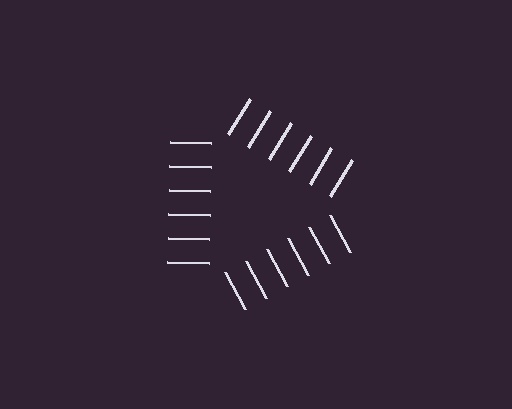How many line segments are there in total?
18 — 6 along each of the 3 edges.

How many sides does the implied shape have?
3 sides — the line-ends trace a triangle.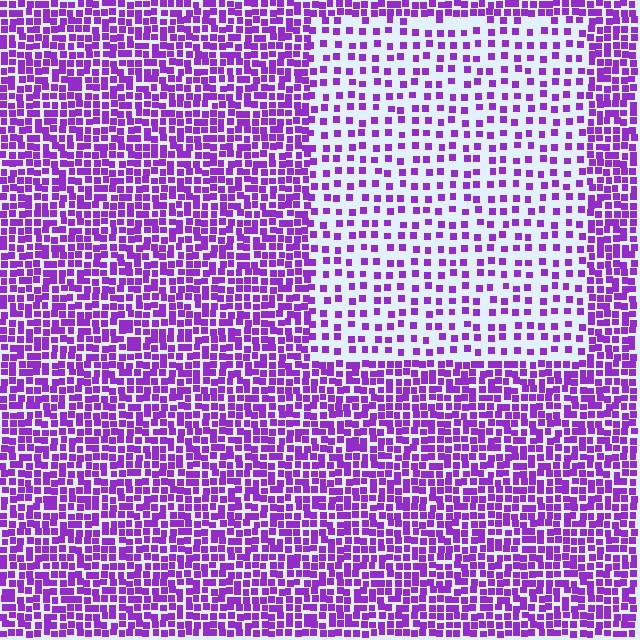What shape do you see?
I see a rectangle.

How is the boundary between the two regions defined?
The boundary is defined by a change in element density (approximately 2.3x ratio). All elements are the same color, size, and shape.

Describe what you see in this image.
The image contains small purple elements arranged at two different densities. A rectangle-shaped region is visible where the elements are less densely packed than the surrounding area.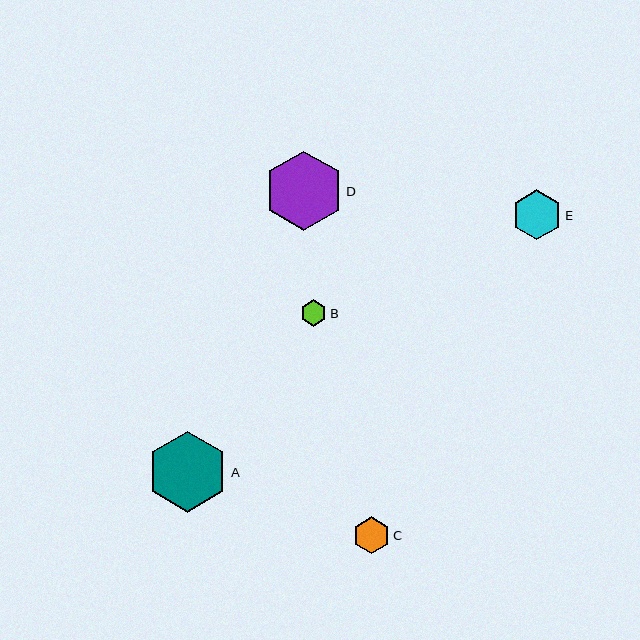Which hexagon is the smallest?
Hexagon B is the smallest with a size of approximately 26 pixels.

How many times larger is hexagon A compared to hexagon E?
Hexagon A is approximately 1.6 times the size of hexagon E.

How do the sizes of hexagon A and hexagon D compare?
Hexagon A and hexagon D are approximately the same size.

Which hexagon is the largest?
Hexagon A is the largest with a size of approximately 81 pixels.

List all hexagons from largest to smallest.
From largest to smallest: A, D, E, C, B.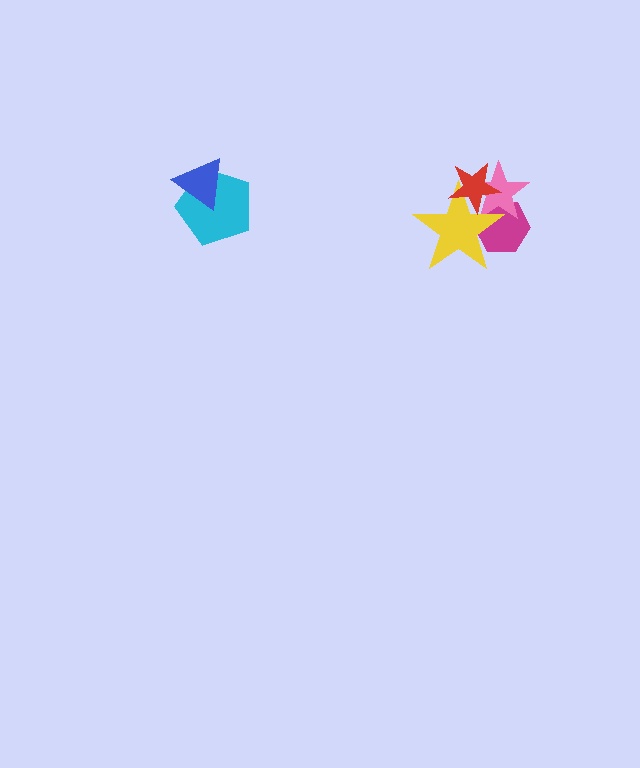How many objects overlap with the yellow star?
3 objects overlap with the yellow star.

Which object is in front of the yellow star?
The red star is in front of the yellow star.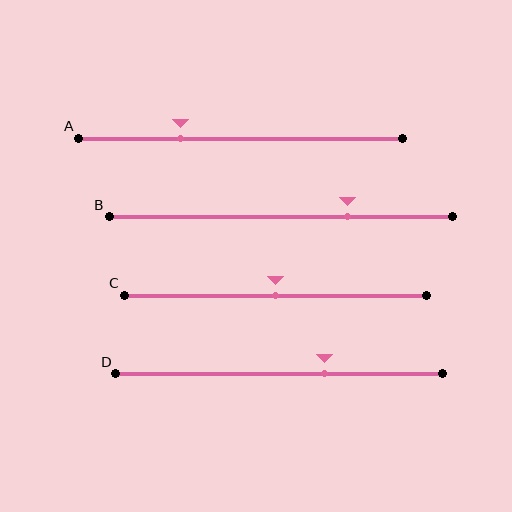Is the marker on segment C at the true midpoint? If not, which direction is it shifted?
Yes, the marker on segment C is at the true midpoint.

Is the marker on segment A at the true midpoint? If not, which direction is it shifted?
No, the marker on segment A is shifted to the left by about 19% of the segment length.